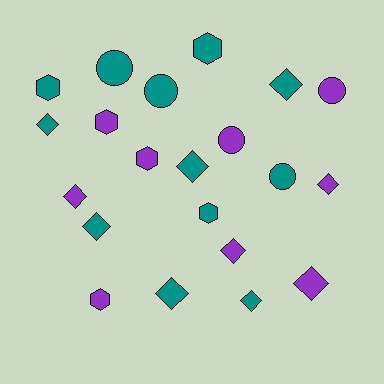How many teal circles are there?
There are 3 teal circles.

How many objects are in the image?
There are 21 objects.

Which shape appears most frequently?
Diamond, with 10 objects.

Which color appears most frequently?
Teal, with 12 objects.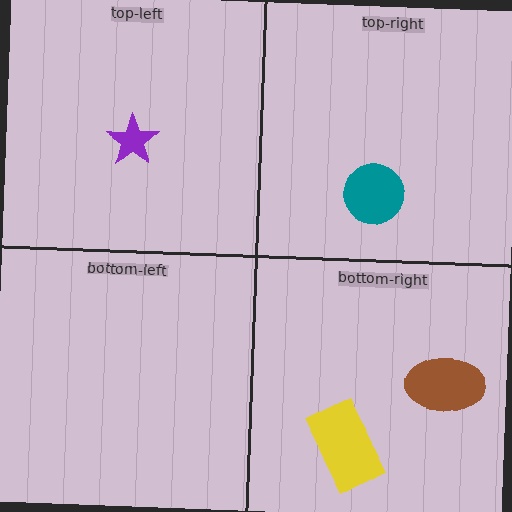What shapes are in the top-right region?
The teal circle.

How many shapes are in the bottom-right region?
2.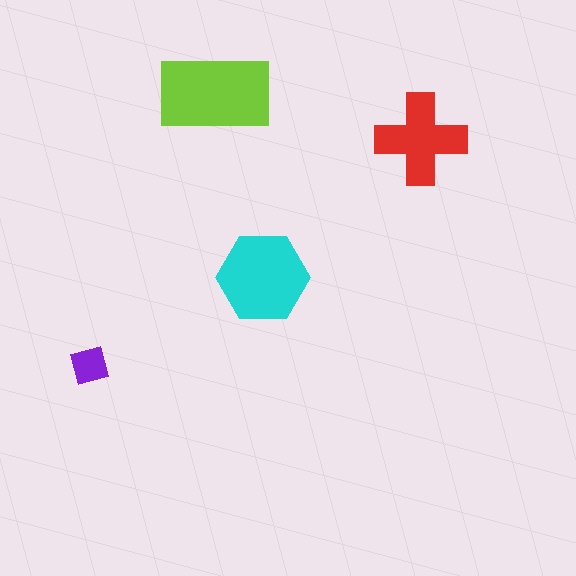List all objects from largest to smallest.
The lime rectangle, the cyan hexagon, the red cross, the purple square.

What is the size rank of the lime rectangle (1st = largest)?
1st.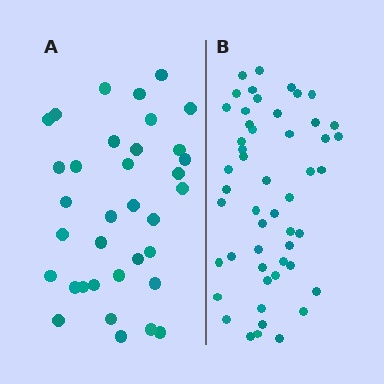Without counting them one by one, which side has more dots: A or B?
Region B (the right region) has more dots.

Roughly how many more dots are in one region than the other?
Region B has approximately 15 more dots than region A.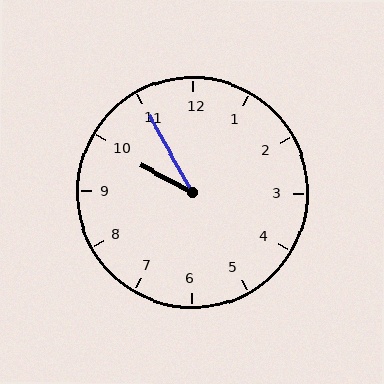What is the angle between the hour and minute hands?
Approximately 32 degrees.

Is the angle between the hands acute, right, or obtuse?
It is acute.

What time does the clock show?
9:55.